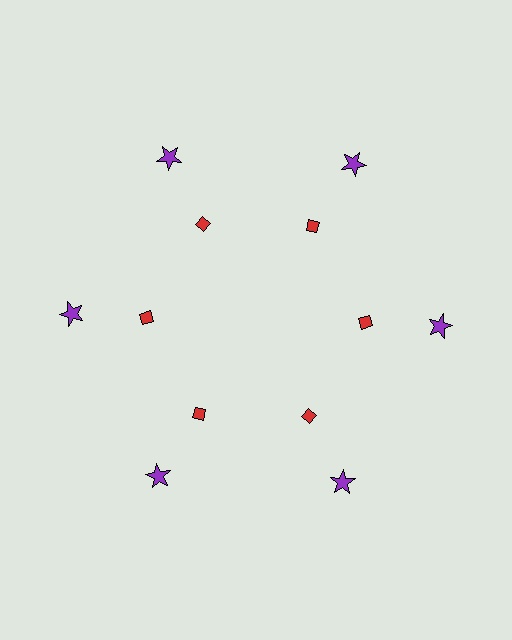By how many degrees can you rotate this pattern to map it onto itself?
The pattern maps onto itself every 60 degrees of rotation.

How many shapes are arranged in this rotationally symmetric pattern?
There are 12 shapes, arranged in 6 groups of 2.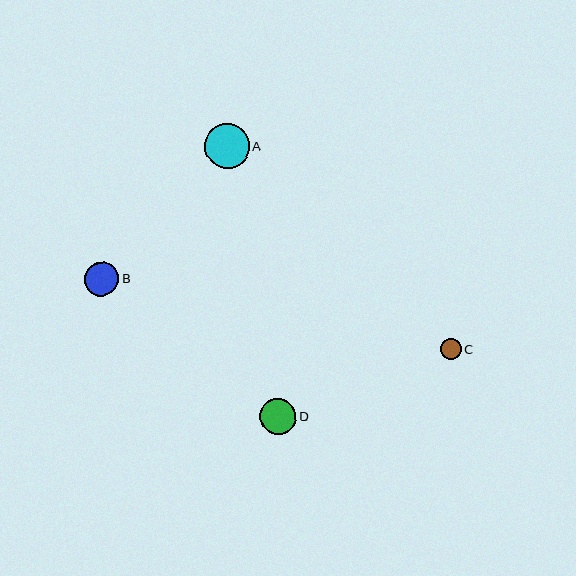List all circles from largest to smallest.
From largest to smallest: A, D, B, C.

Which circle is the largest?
Circle A is the largest with a size of approximately 45 pixels.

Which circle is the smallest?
Circle C is the smallest with a size of approximately 21 pixels.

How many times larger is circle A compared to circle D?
Circle A is approximately 1.2 times the size of circle D.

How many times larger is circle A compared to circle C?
Circle A is approximately 2.2 times the size of circle C.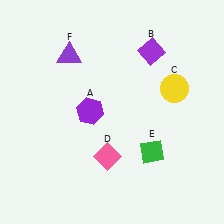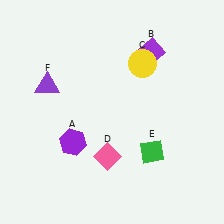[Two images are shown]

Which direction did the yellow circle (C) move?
The yellow circle (C) moved left.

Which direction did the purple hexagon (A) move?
The purple hexagon (A) moved down.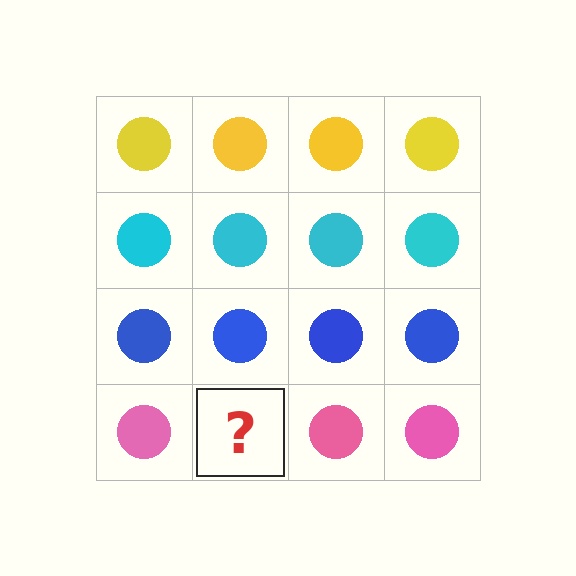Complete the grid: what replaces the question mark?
The question mark should be replaced with a pink circle.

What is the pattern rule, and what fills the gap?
The rule is that each row has a consistent color. The gap should be filled with a pink circle.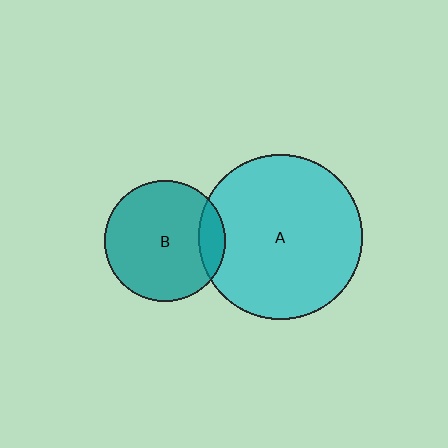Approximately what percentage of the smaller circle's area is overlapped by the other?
Approximately 15%.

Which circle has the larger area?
Circle A (cyan).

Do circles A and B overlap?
Yes.